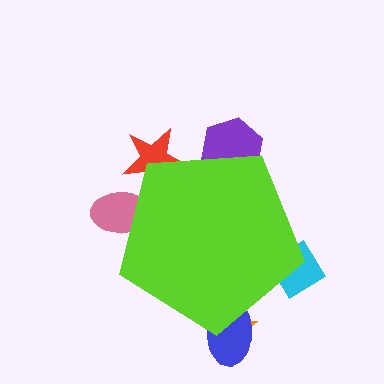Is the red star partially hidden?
Yes, the red star is partially hidden behind the lime pentagon.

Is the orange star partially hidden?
Yes, the orange star is partially hidden behind the lime pentagon.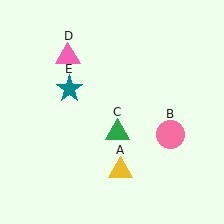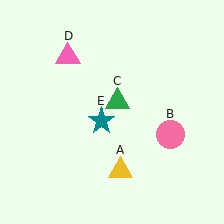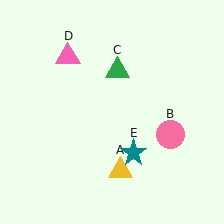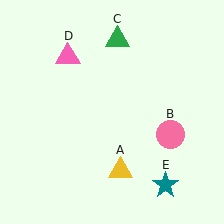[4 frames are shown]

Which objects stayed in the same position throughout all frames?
Yellow triangle (object A) and pink circle (object B) and pink triangle (object D) remained stationary.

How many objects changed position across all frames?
2 objects changed position: green triangle (object C), teal star (object E).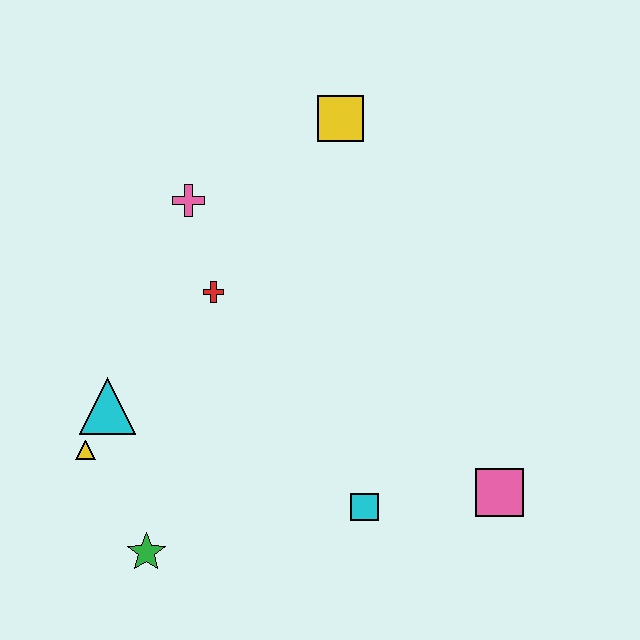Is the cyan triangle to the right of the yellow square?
No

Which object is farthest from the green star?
The yellow square is farthest from the green star.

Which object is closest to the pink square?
The cyan square is closest to the pink square.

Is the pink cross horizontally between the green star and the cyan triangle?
No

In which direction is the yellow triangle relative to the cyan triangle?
The yellow triangle is below the cyan triangle.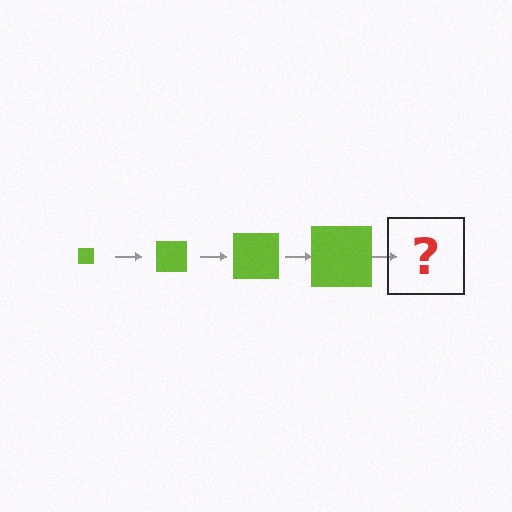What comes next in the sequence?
The next element should be a lime square, larger than the previous one.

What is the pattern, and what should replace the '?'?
The pattern is that the square gets progressively larger each step. The '?' should be a lime square, larger than the previous one.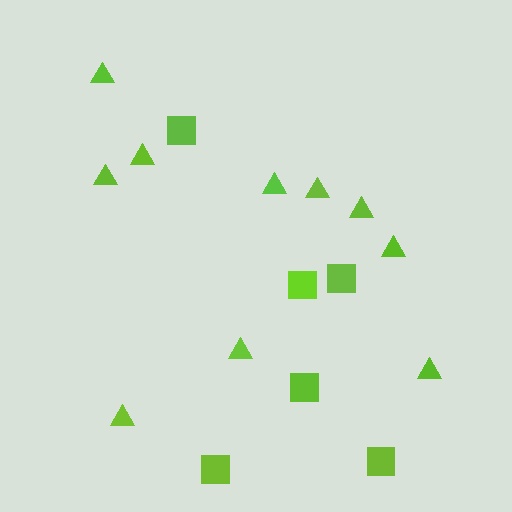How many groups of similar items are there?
There are 2 groups: one group of squares (6) and one group of triangles (10).